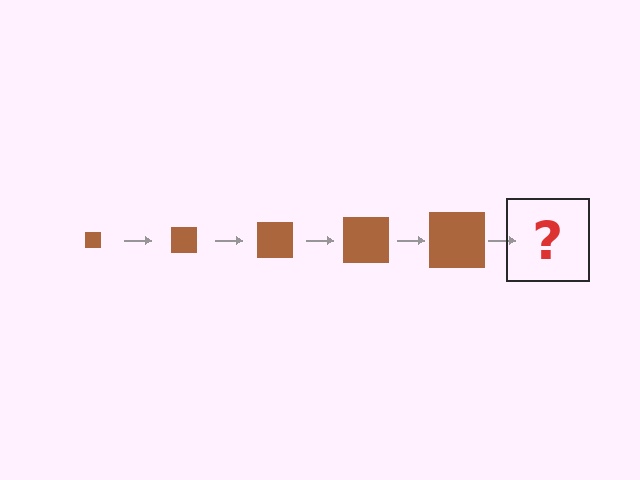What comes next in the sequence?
The next element should be a brown square, larger than the previous one.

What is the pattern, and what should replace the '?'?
The pattern is that the square gets progressively larger each step. The '?' should be a brown square, larger than the previous one.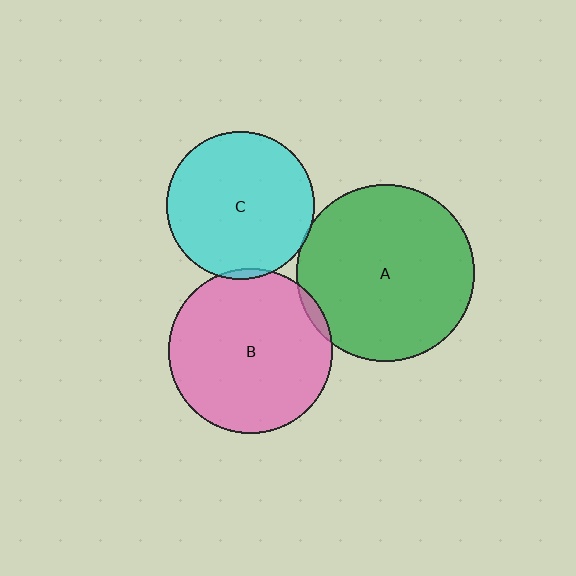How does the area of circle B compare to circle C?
Approximately 1.2 times.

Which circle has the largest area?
Circle A (green).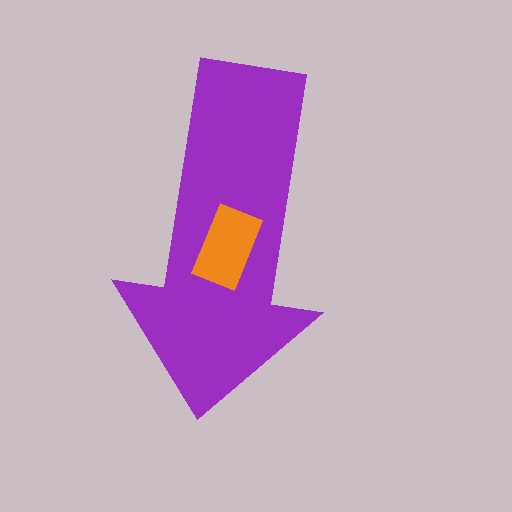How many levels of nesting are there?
2.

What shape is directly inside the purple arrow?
The orange rectangle.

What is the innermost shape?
The orange rectangle.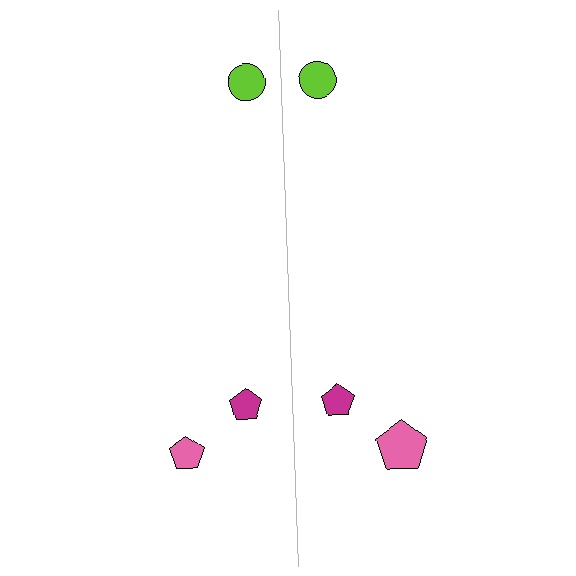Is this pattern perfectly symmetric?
No, the pattern is not perfectly symmetric. The pink pentagon on the right side has a different size than its mirror counterpart.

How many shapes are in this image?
There are 6 shapes in this image.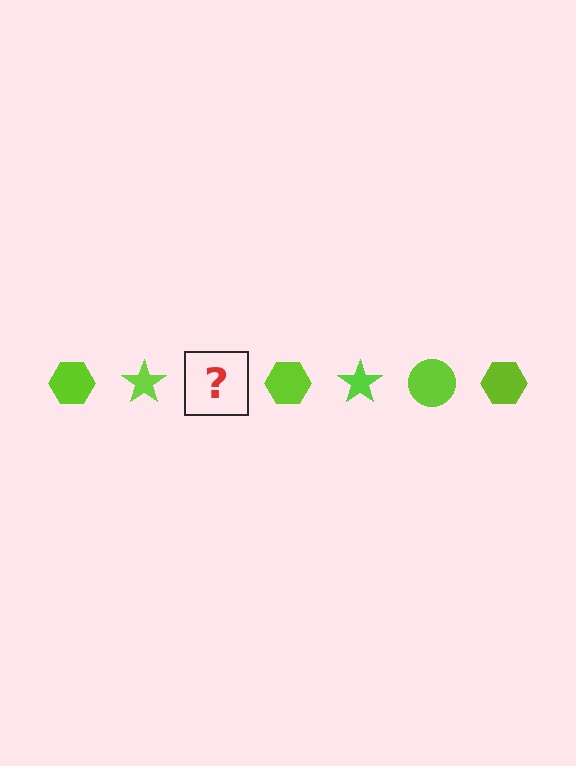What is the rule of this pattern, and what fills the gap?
The rule is that the pattern cycles through hexagon, star, circle shapes in lime. The gap should be filled with a lime circle.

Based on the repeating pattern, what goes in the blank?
The blank should be a lime circle.